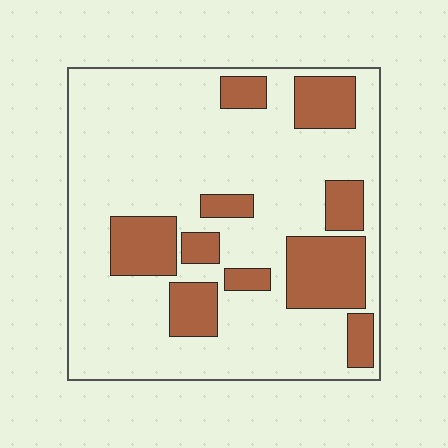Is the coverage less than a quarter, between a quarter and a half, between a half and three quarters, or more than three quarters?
Less than a quarter.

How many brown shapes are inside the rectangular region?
10.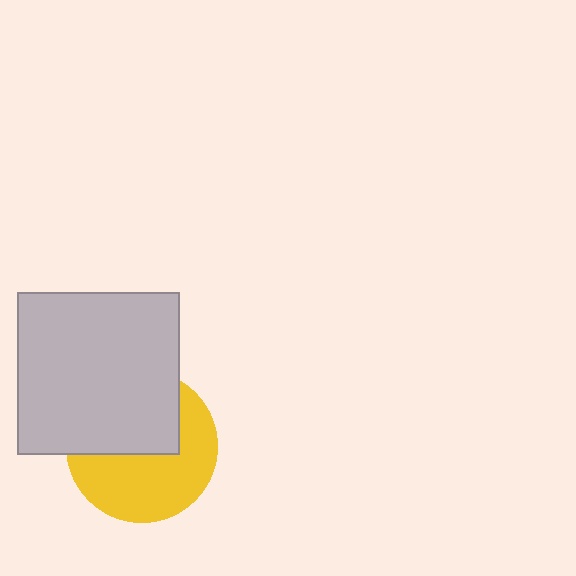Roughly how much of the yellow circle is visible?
About half of it is visible (roughly 54%).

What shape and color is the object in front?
The object in front is a light gray square.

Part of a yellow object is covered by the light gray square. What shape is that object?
It is a circle.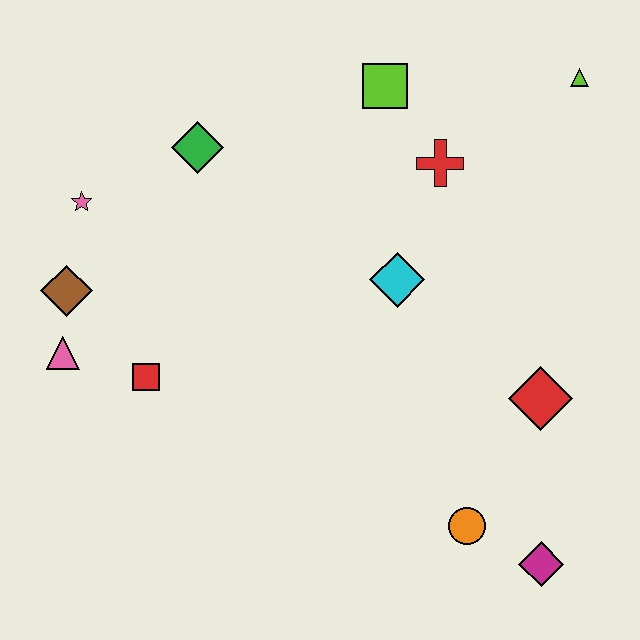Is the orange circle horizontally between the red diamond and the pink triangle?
Yes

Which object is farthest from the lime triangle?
The pink triangle is farthest from the lime triangle.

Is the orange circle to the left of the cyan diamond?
No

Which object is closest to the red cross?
The lime square is closest to the red cross.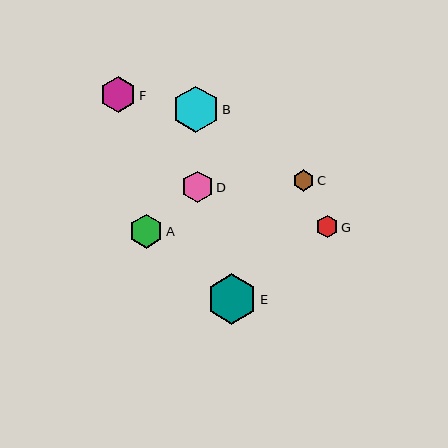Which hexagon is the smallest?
Hexagon C is the smallest with a size of approximately 21 pixels.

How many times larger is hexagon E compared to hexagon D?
Hexagon E is approximately 1.6 times the size of hexagon D.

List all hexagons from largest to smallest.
From largest to smallest: E, B, F, A, D, G, C.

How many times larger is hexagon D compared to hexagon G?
Hexagon D is approximately 1.4 times the size of hexagon G.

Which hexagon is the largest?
Hexagon E is the largest with a size of approximately 51 pixels.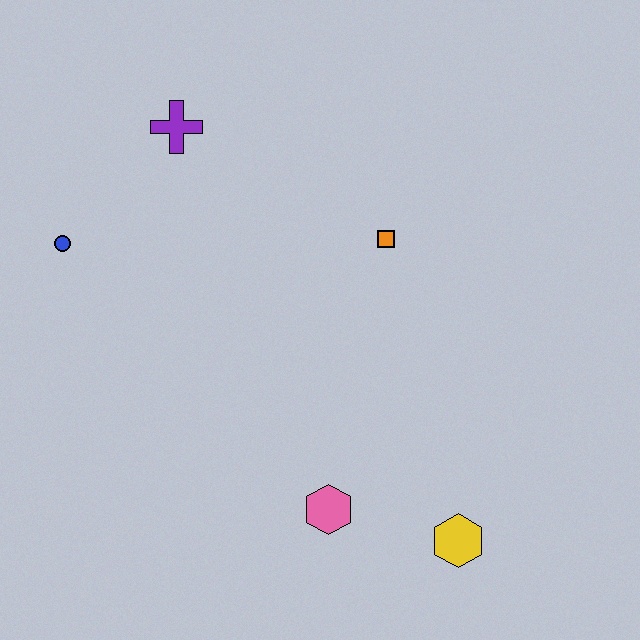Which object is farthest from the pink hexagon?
The purple cross is farthest from the pink hexagon.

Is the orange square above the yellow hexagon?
Yes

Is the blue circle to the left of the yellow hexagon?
Yes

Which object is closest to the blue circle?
The purple cross is closest to the blue circle.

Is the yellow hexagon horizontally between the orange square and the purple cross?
No